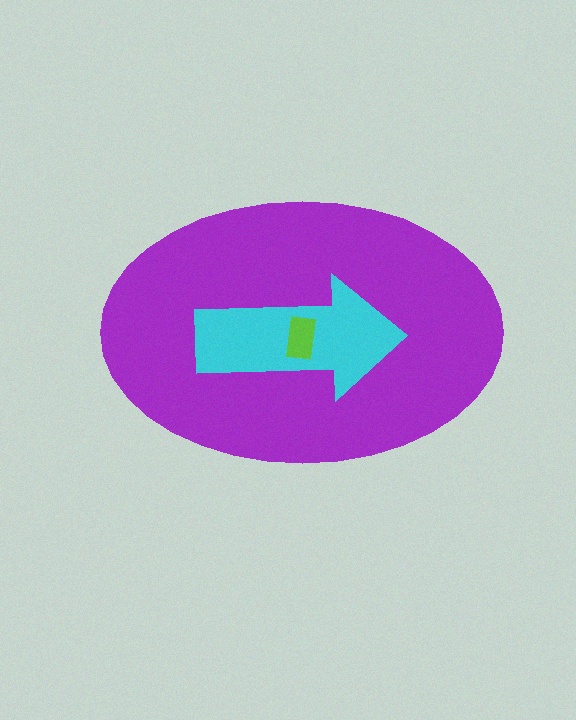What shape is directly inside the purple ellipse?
The cyan arrow.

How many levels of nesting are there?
3.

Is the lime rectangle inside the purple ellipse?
Yes.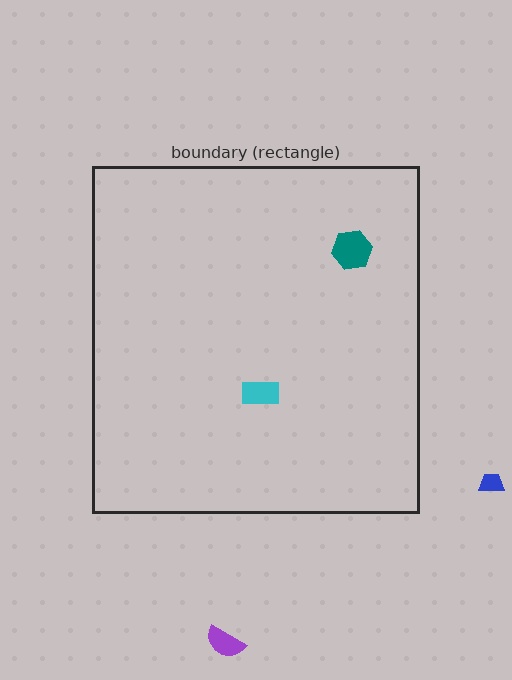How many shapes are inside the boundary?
2 inside, 2 outside.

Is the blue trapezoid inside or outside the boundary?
Outside.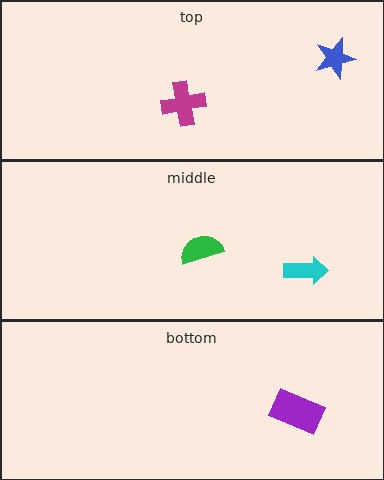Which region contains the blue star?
The top region.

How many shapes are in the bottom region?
1.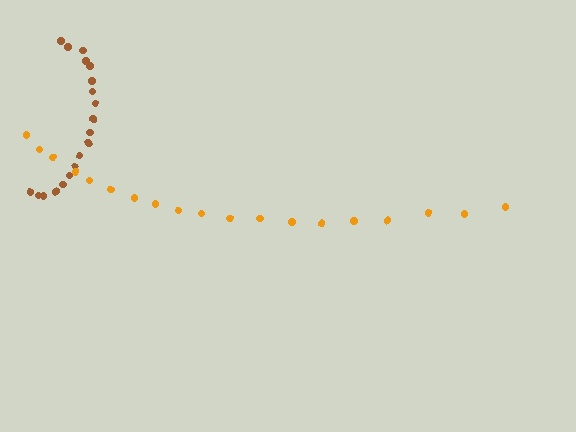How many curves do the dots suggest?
There are 2 distinct paths.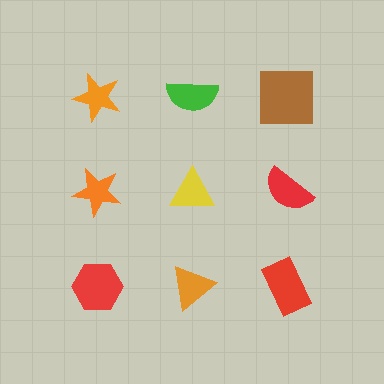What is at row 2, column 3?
A red semicircle.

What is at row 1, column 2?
A green semicircle.